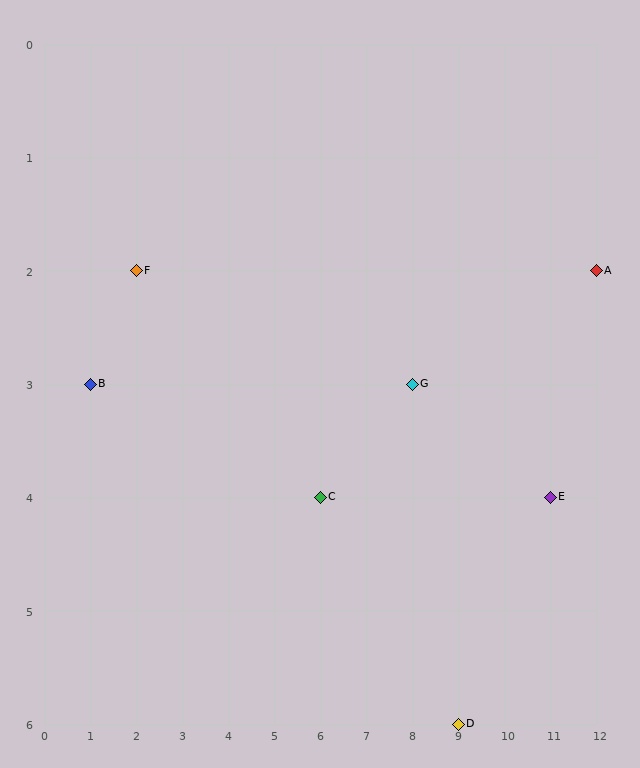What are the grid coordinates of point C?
Point C is at grid coordinates (6, 4).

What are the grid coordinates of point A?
Point A is at grid coordinates (12, 2).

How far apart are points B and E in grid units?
Points B and E are 10 columns and 1 row apart (about 10.0 grid units diagonally).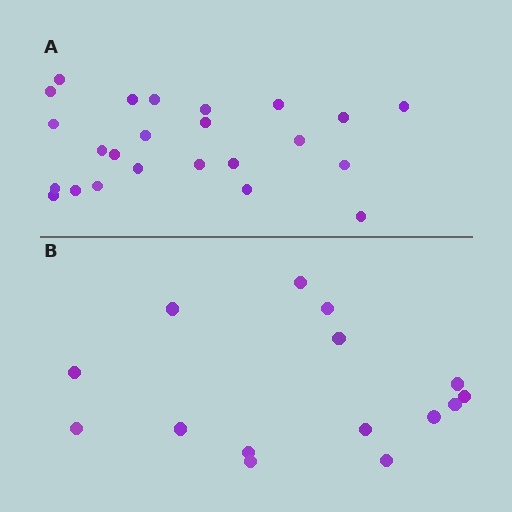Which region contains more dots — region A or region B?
Region A (the top region) has more dots.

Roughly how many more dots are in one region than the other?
Region A has roughly 8 or so more dots than region B.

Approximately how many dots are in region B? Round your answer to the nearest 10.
About 20 dots. (The exact count is 15, which rounds to 20.)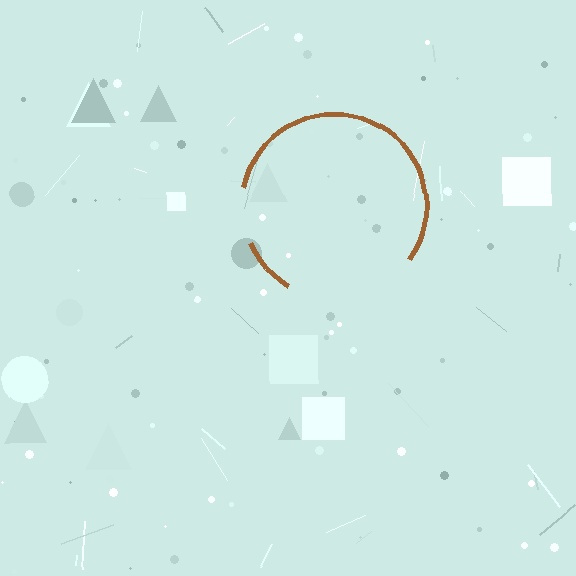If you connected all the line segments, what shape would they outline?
They would outline a circle.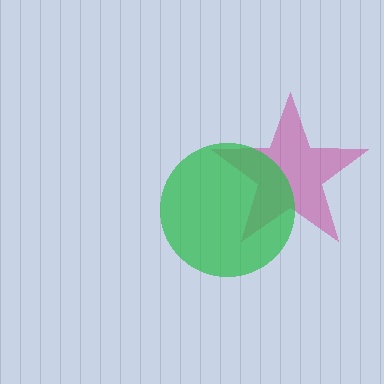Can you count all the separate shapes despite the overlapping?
Yes, there are 2 separate shapes.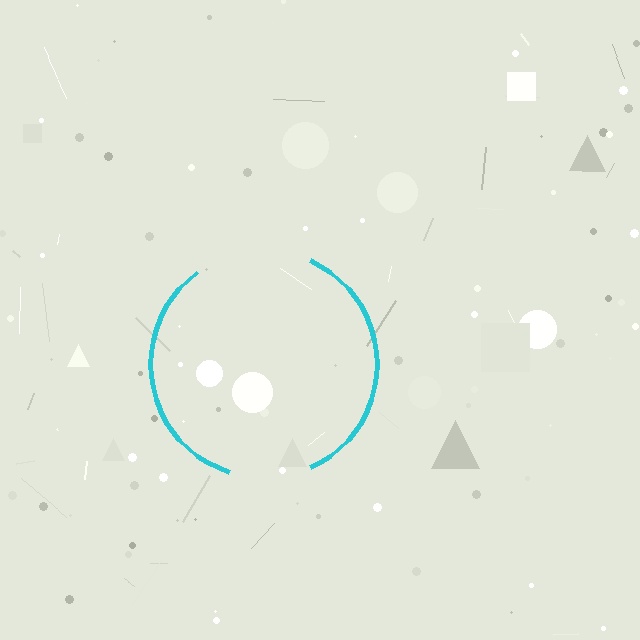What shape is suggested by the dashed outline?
The dashed outline suggests a circle.